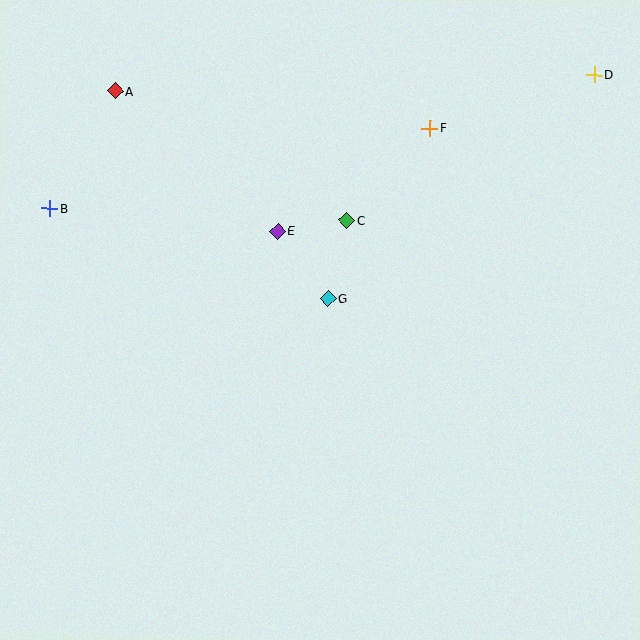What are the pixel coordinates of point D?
Point D is at (594, 75).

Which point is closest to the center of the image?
Point G at (328, 298) is closest to the center.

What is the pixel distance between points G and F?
The distance between G and F is 199 pixels.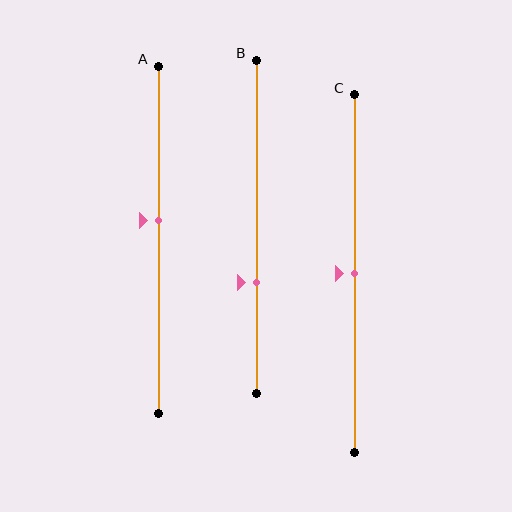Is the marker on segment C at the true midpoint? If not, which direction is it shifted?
Yes, the marker on segment C is at the true midpoint.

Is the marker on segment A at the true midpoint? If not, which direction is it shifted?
No, the marker on segment A is shifted upward by about 6% of the segment length.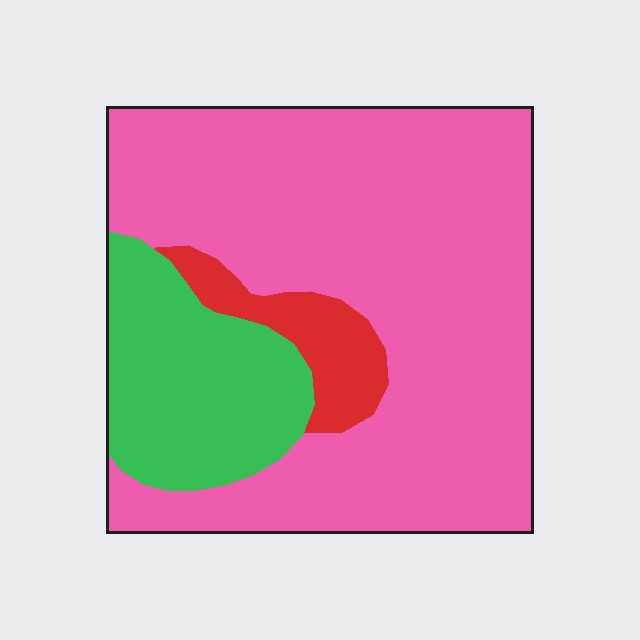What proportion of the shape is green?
Green takes up about one fifth (1/5) of the shape.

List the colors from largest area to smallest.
From largest to smallest: pink, green, red.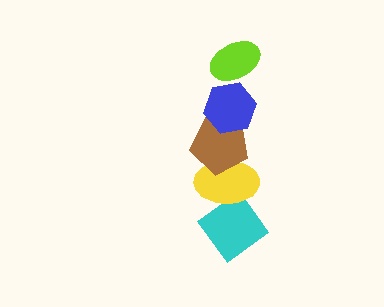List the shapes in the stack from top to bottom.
From top to bottom: the lime ellipse, the blue hexagon, the brown pentagon, the yellow ellipse, the cyan diamond.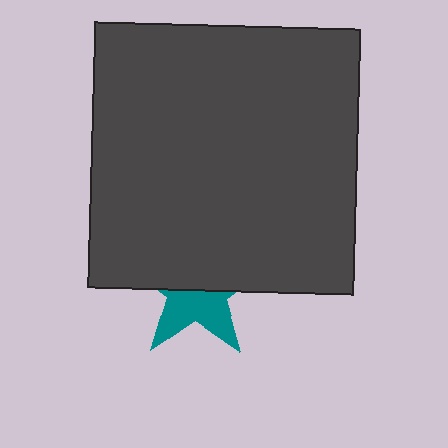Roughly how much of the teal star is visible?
A small part of it is visible (roughly 45%).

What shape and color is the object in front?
The object in front is a dark gray square.